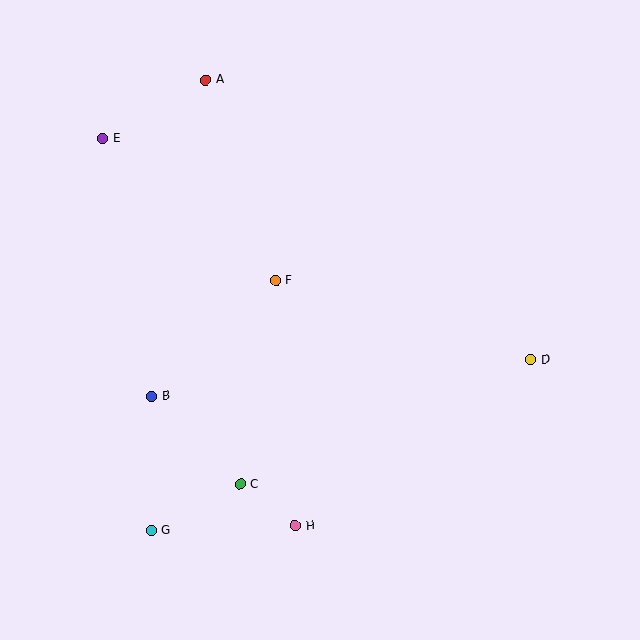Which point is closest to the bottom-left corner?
Point G is closest to the bottom-left corner.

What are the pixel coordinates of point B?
Point B is at (152, 396).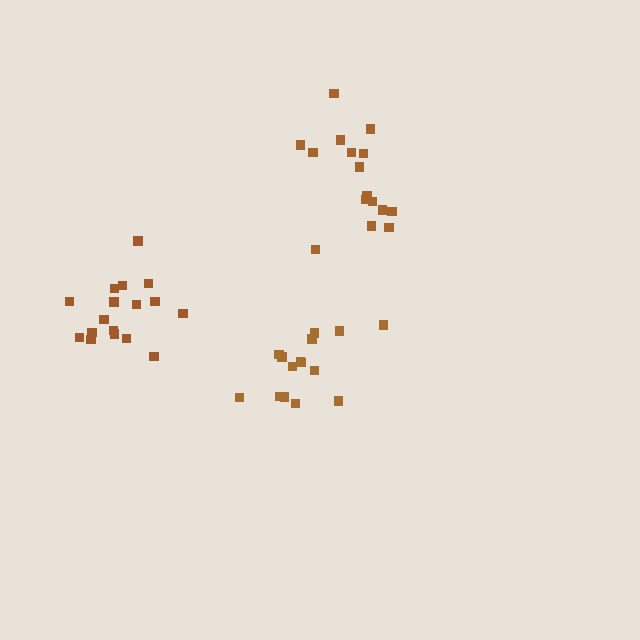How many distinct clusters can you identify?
There are 3 distinct clusters.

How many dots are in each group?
Group 1: 15 dots, Group 2: 16 dots, Group 3: 17 dots (48 total).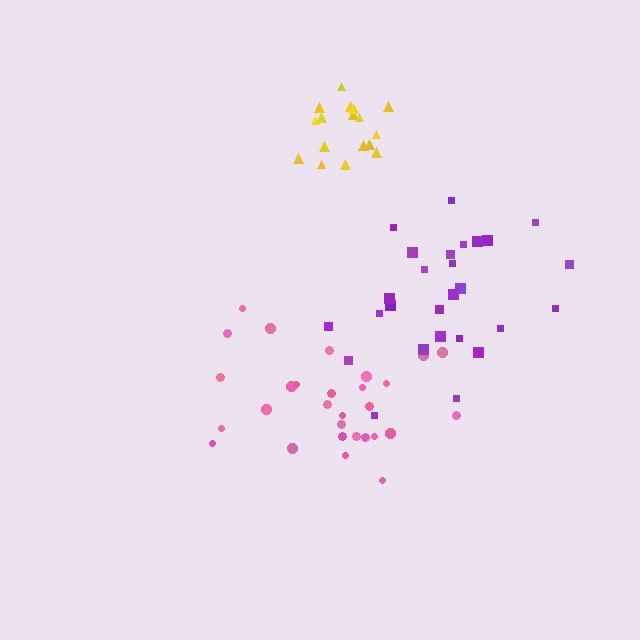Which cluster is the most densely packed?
Yellow.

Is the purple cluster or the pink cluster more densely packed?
Pink.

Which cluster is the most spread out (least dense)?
Purple.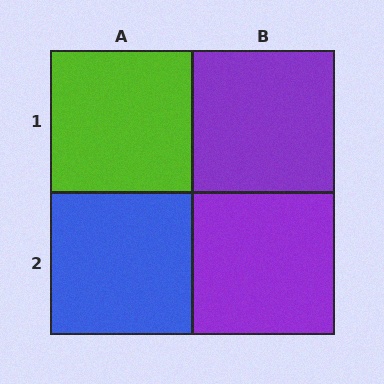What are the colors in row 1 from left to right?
Lime, purple.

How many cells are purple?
2 cells are purple.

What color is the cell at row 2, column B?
Purple.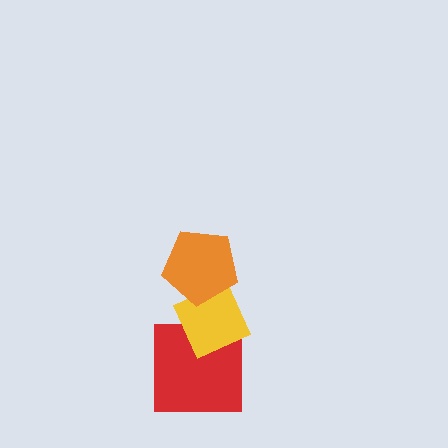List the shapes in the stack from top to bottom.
From top to bottom: the orange pentagon, the yellow diamond, the red square.